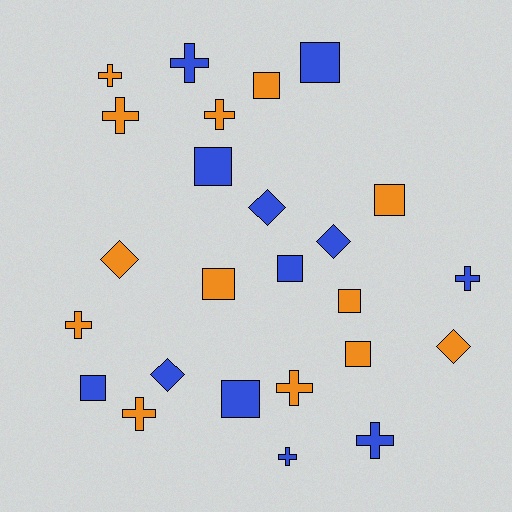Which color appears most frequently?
Orange, with 13 objects.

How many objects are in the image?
There are 25 objects.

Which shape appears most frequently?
Cross, with 10 objects.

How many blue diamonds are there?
There are 3 blue diamonds.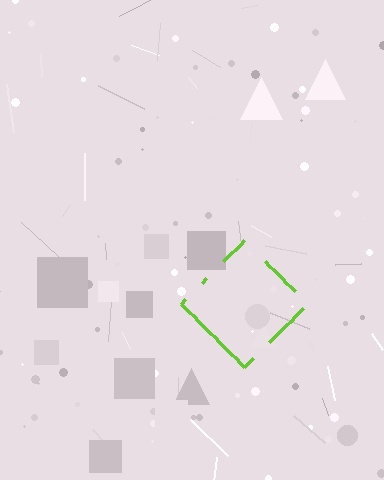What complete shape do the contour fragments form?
The contour fragments form a diamond.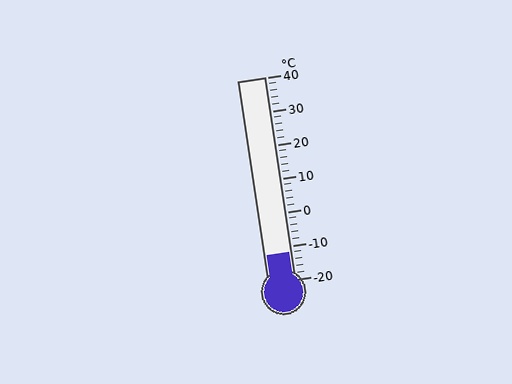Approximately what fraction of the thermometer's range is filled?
The thermometer is filled to approximately 15% of its range.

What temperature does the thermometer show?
The thermometer shows approximately -12°C.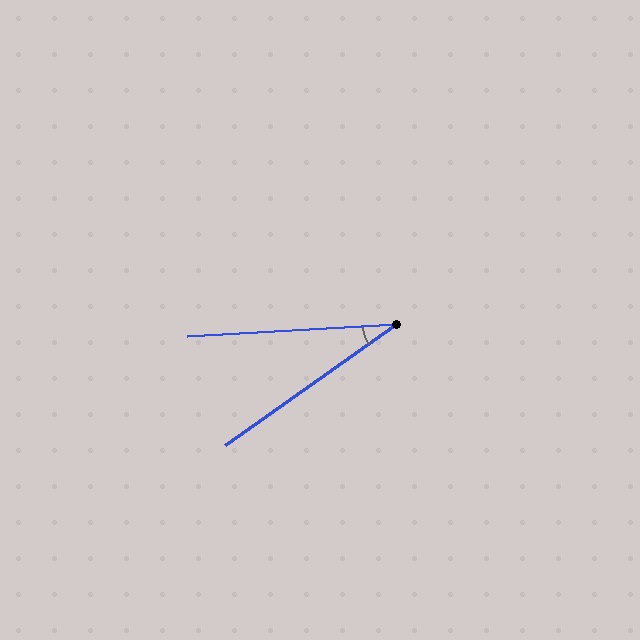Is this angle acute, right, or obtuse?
It is acute.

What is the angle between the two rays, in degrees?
Approximately 32 degrees.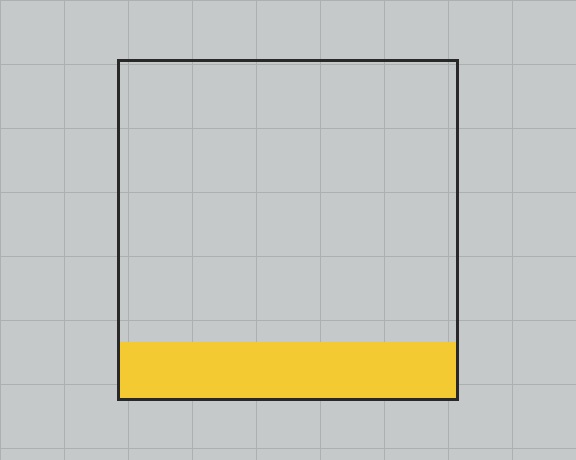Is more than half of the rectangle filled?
No.